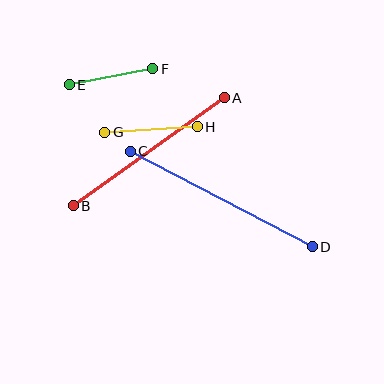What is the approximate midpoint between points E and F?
The midpoint is at approximately (111, 77) pixels.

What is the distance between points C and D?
The distance is approximately 205 pixels.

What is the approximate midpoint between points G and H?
The midpoint is at approximately (151, 130) pixels.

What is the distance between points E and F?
The distance is approximately 85 pixels.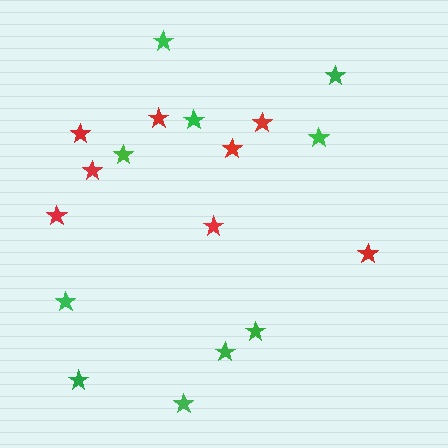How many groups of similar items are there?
There are 2 groups: one group of green stars (10) and one group of red stars (8).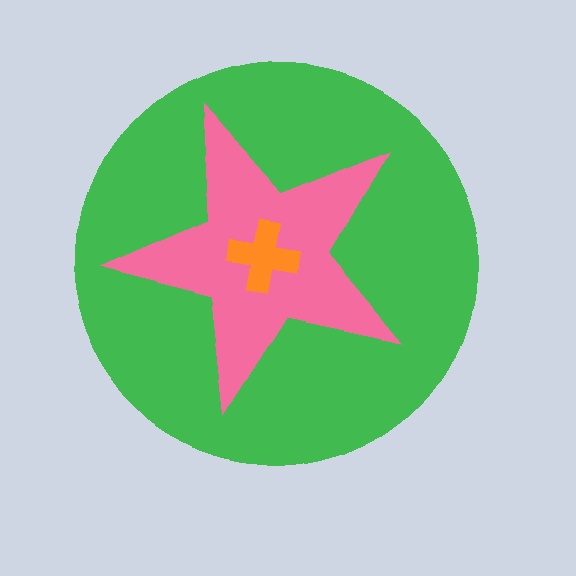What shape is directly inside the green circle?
The pink star.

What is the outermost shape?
The green circle.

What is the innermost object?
The orange cross.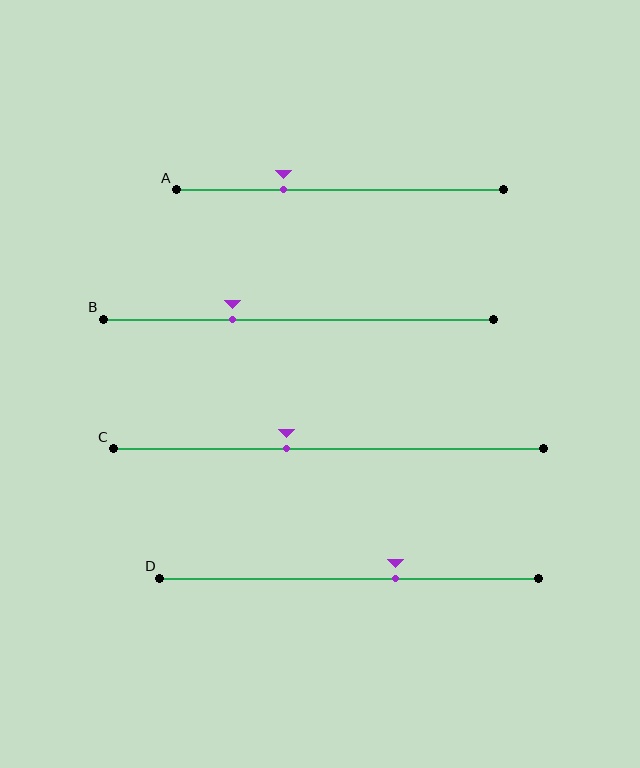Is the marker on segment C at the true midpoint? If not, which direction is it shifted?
No, the marker on segment C is shifted to the left by about 10% of the segment length.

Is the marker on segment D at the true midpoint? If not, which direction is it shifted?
No, the marker on segment D is shifted to the right by about 12% of the segment length.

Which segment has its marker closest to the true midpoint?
Segment C has its marker closest to the true midpoint.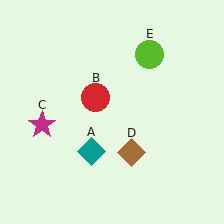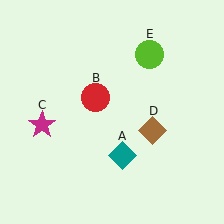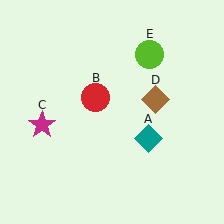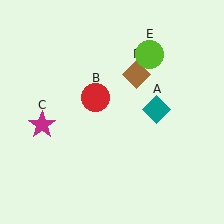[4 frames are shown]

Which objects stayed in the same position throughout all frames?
Red circle (object B) and magenta star (object C) and lime circle (object E) remained stationary.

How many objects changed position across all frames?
2 objects changed position: teal diamond (object A), brown diamond (object D).